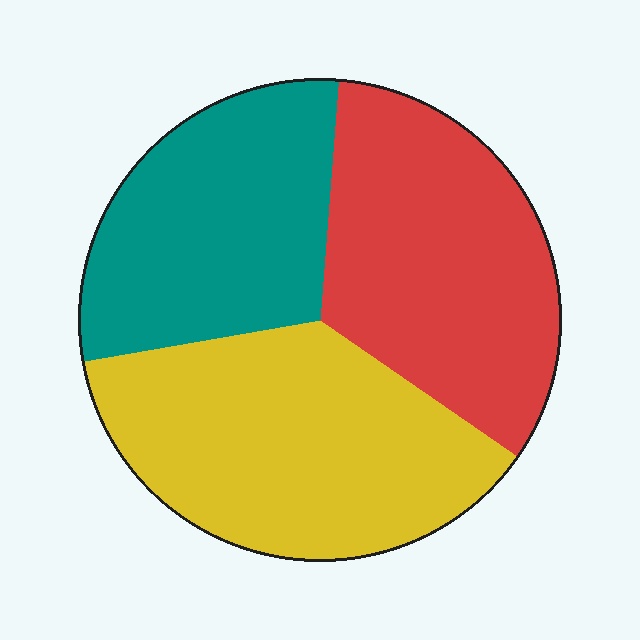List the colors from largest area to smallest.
From largest to smallest: yellow, red, teal.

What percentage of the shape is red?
Red covers 33% of the shape.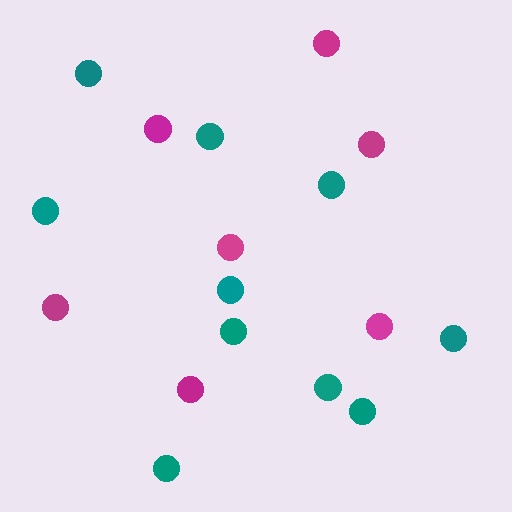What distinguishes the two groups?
There are 2 groups: one group of magenta circles (7) and one group of teal circles (10).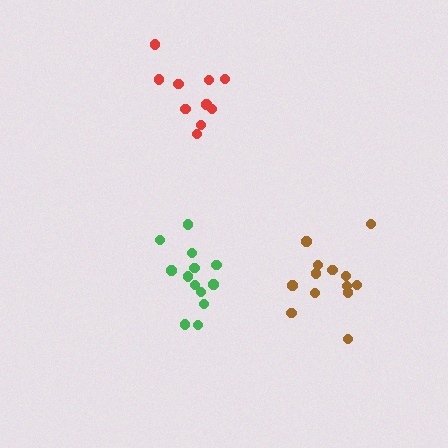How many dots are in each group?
Group 1: 13 dots, Group 2: 10 dots, Group 3: 13 dots (36 total).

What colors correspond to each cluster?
The clusters are colored: green, red, brown.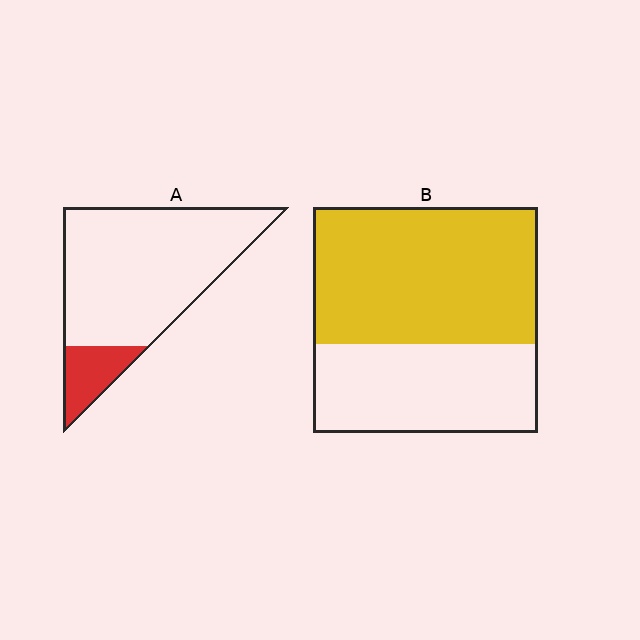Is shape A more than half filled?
No.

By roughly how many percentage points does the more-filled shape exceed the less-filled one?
By roughly 45 percentage points (B over A).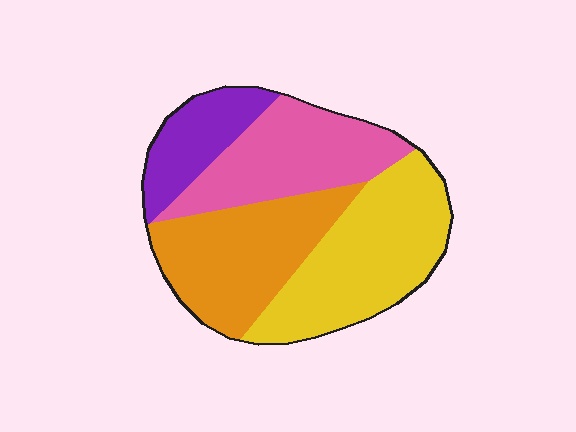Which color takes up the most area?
Yellow, at roughly 35%.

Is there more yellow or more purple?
Yellow.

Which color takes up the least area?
Purple, at roughly 15%.